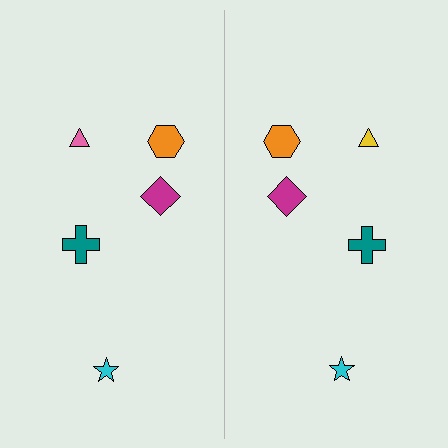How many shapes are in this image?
There are 10 shapes in this image.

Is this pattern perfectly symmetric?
No, the pattern is not perfectly symmetric. The yellow triangle on the right side breaks the symmetry — its mirror counterpart is pink.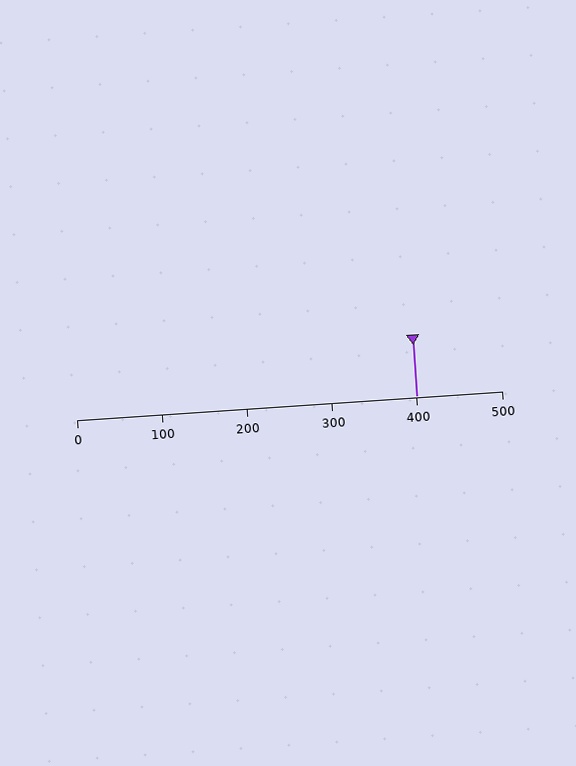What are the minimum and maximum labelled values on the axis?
The axis runs from 0 to 500.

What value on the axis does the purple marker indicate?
The marker indicates approximately 400.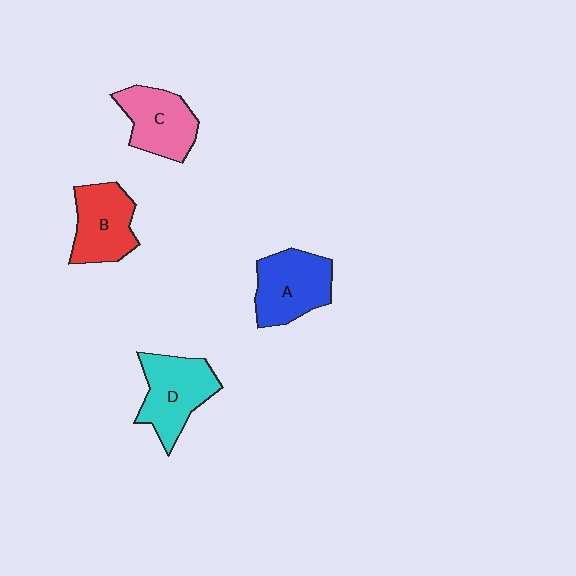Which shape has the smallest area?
Shape C (pink).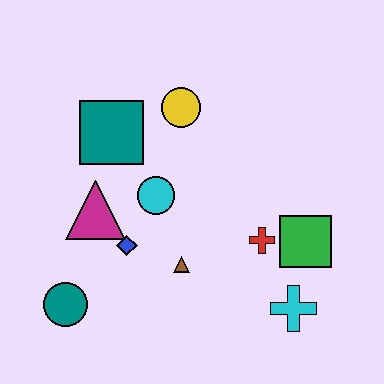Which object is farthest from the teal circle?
The green square is farthest from the teal circle.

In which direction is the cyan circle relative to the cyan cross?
The cyan circle is to the left of the cyan cross.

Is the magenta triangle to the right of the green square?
No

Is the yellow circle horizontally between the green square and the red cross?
No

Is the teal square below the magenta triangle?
No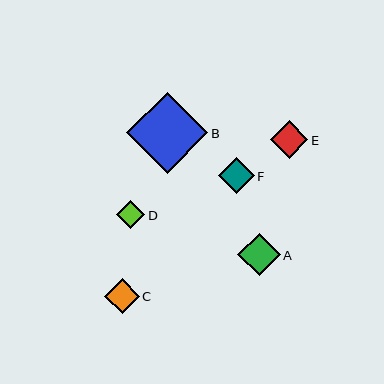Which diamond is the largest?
Diamond B is the largest with a size of approximately 82 pixels.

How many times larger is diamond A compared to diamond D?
Diamond A is approximately 1.5 times the size of diamond D.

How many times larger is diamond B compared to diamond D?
Diamond B is approximately 3.0 times the size of diamond D.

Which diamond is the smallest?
Diamond D is the smallest with a size of approximately 28 pixels.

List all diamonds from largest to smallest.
From largest to smallest: B, A, E, F, C, D.